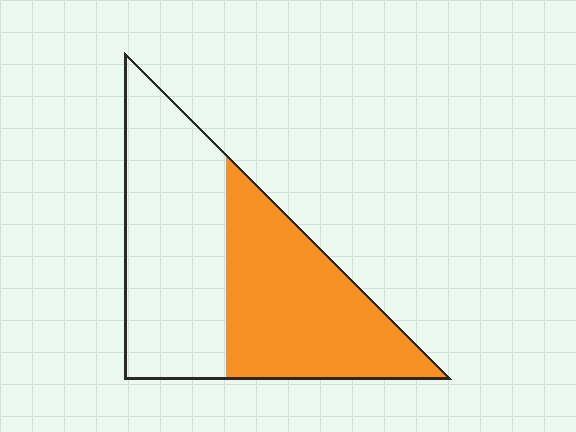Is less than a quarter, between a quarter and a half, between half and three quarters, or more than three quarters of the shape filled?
Between a quarter and a half.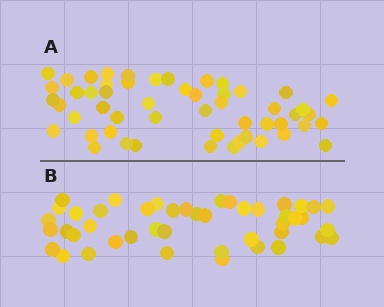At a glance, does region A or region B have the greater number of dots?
Region A (the top region) has more dots.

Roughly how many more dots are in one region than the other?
Region A has roughly 8 or so more dots than region B.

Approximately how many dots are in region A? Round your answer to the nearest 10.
About 50 dots. (The exact count is 53, which rounds to 50.)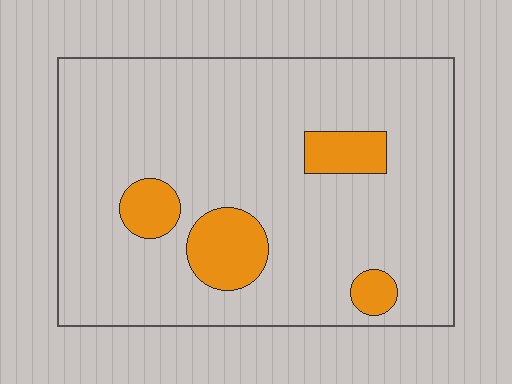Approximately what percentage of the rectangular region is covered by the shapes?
Approximately 15%.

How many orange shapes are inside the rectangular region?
4.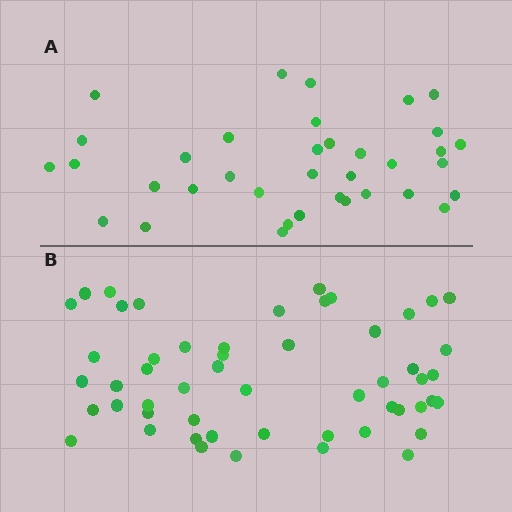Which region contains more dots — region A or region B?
Region B (the bottom region) has more dots.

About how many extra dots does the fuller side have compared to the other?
Region B has approximately 15 more dots than region A.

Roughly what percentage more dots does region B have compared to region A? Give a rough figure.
About 45% more.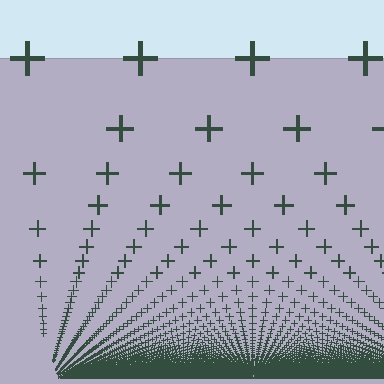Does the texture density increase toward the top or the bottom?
Density increases toward the bottom.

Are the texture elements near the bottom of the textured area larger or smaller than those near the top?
Smaller. The gradient is inverted — elements near the bottom are smaller and denser.